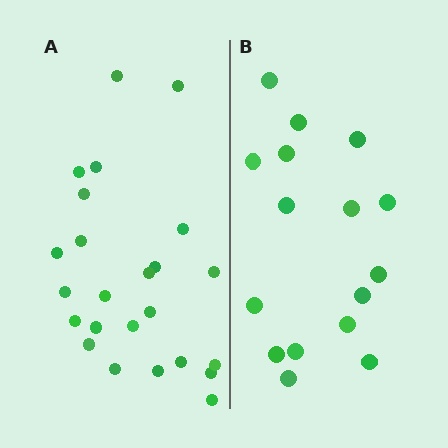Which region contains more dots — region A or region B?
Region A (the left region) has more dots.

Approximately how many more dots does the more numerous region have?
Region A has roughly 8 or so more dots than region B.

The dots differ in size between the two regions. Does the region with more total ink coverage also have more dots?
No. Region B has more total ink coverage because its dots are larger, but region A actually contains more individual dots. Total area can be misleading — the number of items is what matters here.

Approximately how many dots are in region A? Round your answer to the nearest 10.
About 20 dots. (The exact count is 24, which rounds to 20.)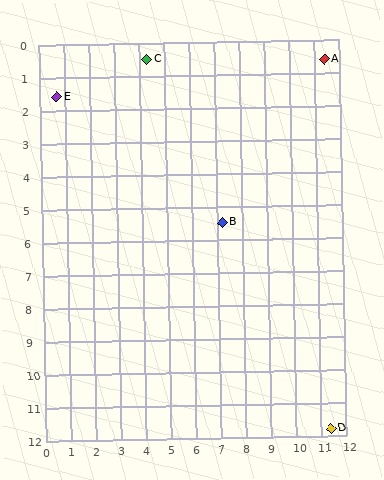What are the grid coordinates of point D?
Point D is at approximately (11.4, 11.8).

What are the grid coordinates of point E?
Point E is at approximately (0.7, 1.6).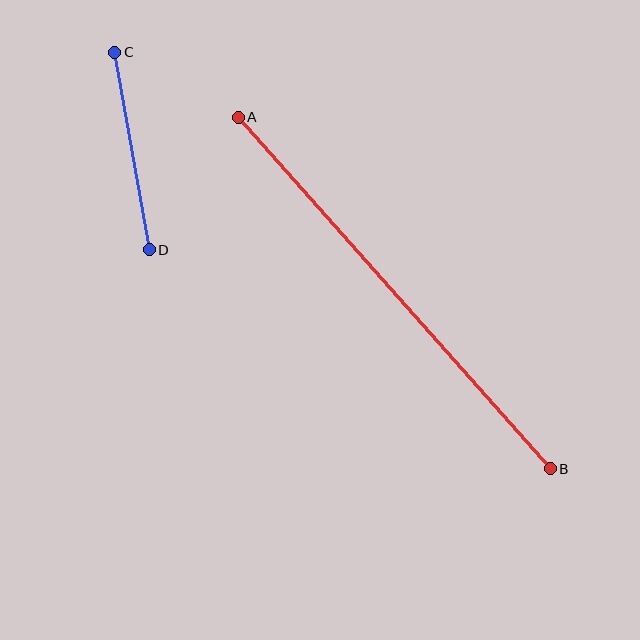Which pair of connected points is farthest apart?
Points A and B are farthest apart.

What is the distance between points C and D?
The distance is approximately 200 pixels.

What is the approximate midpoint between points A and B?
The midpoint is at approximately (394, 293) pixels.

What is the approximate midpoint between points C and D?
The midpoint is at approximately (132, 151) pixels.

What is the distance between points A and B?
The distance is approximately 470 pixels.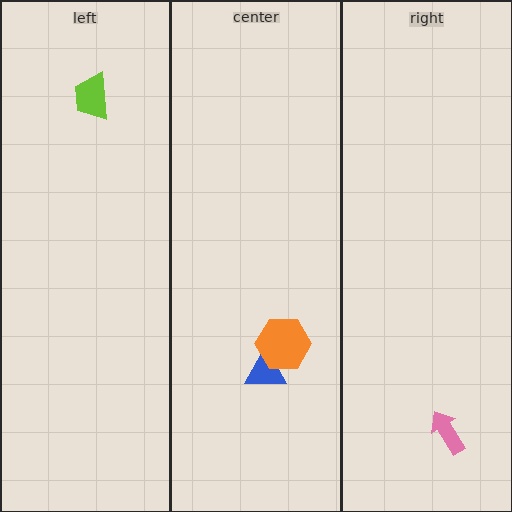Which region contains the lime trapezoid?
The left region.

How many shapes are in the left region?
1.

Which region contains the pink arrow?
The right region.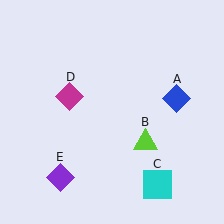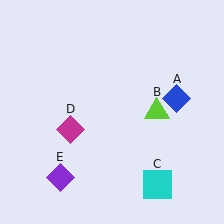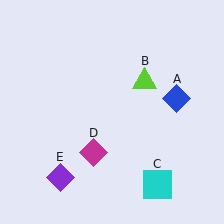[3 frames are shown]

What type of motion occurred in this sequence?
The lime triangle (object B), magenta diamond (object D) rotated counterclockwise around the center of the scene.